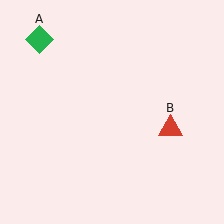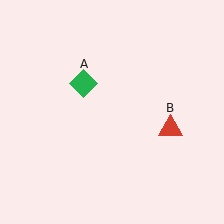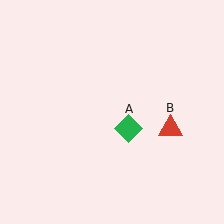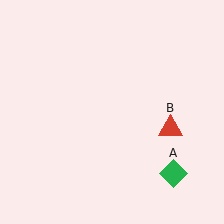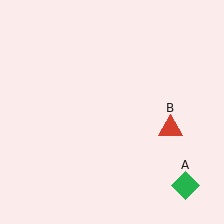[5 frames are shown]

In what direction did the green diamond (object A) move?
The green diamond (object A) moved down and to the right.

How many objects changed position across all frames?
1 object changed position: green diamond (object A).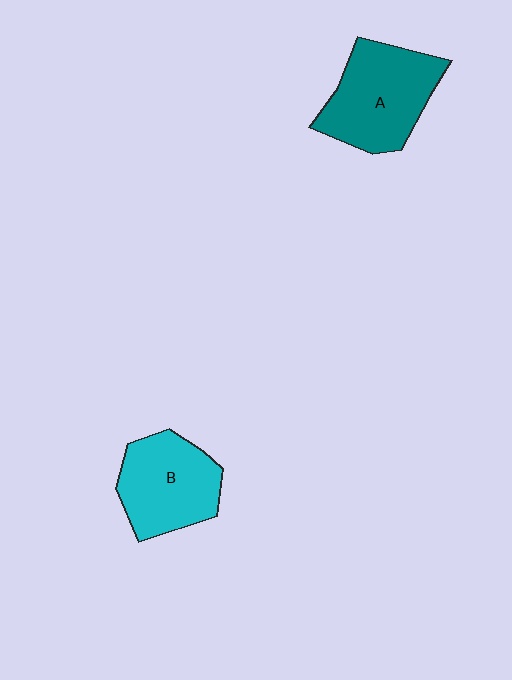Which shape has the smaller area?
Shape B (cyan).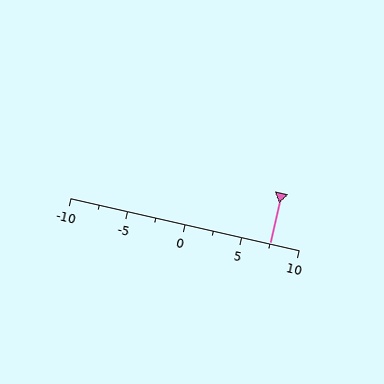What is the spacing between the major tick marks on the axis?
The major ticks are spaced 5 apart.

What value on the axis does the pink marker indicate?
The marker indicates approximately 7.5.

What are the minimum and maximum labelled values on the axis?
The axis runs from -10 to 10.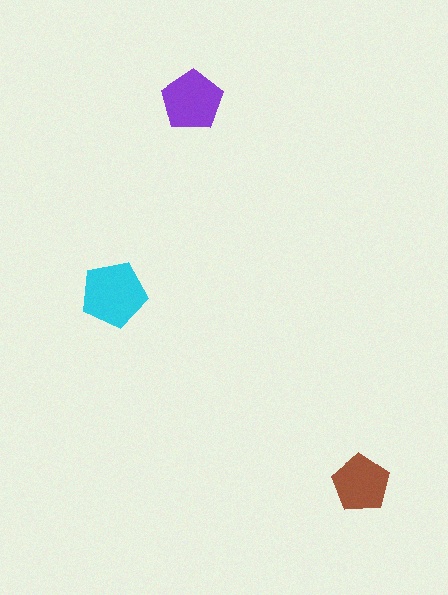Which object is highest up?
The purple pentagon is topmost.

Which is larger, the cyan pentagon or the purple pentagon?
The cyan one.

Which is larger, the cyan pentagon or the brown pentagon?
The cyan one.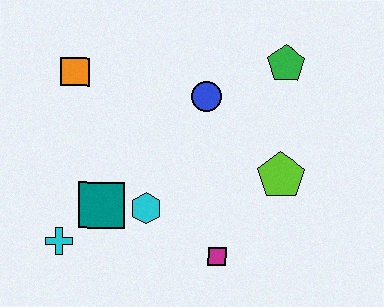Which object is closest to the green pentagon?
The blue circle is closest to the green pentagon.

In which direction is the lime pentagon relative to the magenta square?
The lime pentagon is above the magenta square.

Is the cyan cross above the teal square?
No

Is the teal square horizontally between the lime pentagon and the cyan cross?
Yes